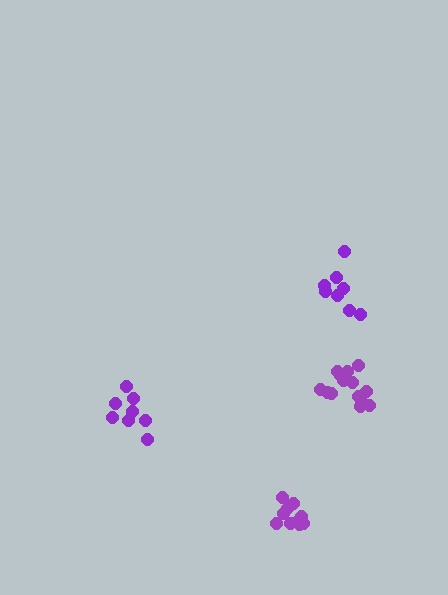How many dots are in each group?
Group 1: 8 dots, Group 2: 11 dots, Group 3: 14 dots, Group 4: 8 dots (41 total).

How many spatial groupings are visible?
There are 4 spatial groupings.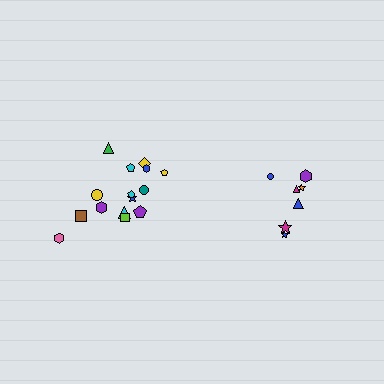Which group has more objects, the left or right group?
The left group.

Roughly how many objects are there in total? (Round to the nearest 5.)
Roughly 20 objects in total.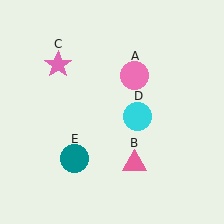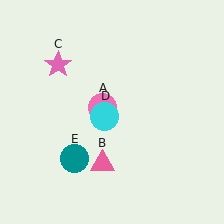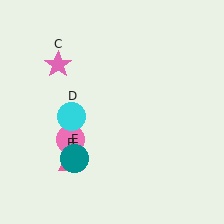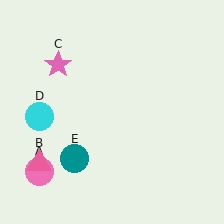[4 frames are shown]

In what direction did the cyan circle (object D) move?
The cyan circle (object D) moved left.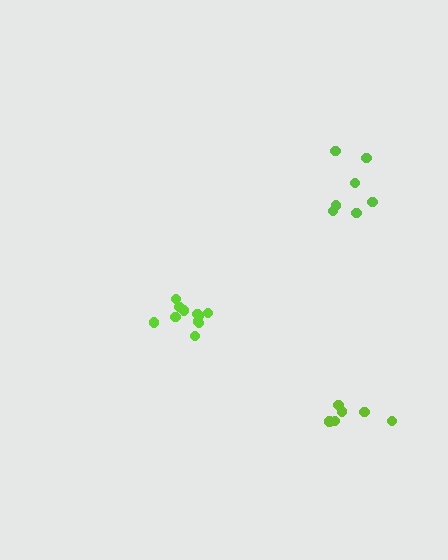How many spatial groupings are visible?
There are 3 spatial groupings.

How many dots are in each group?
Group 1: 11 dots, Group 2: 6 dots, Group 3: 7 dots (24 total).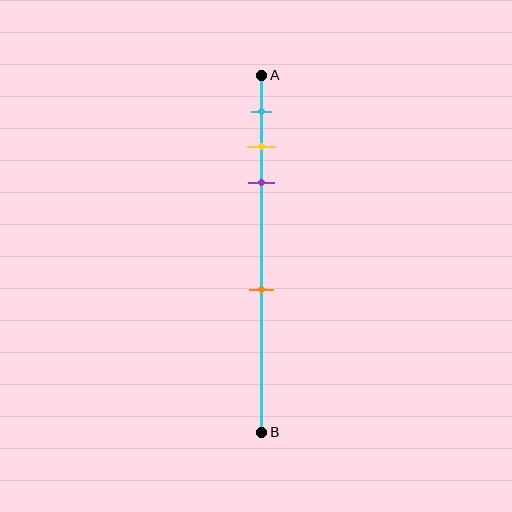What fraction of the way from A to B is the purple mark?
The purple mark is approximately 30% (0.3) of the way from A to B.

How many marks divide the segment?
There are 4 marks dividing the segment.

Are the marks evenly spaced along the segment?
No, the marks are not evenly spaced.